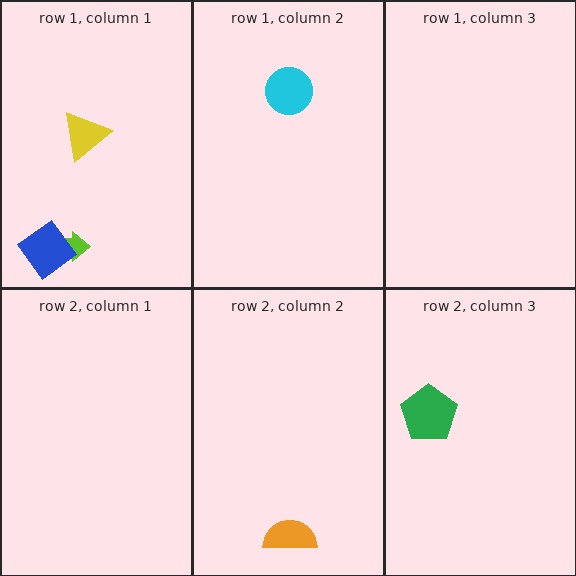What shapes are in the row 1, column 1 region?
The yellow triangle, the lime arrow, the blue diamond.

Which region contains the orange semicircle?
The row 2, column 2 region.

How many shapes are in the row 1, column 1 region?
3.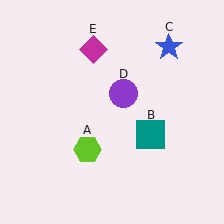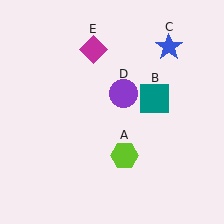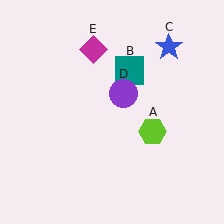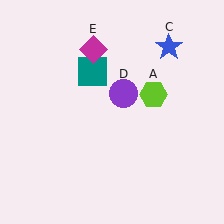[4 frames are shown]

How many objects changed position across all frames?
2 objects changed position: lime hexagon (object A), teal square (object B).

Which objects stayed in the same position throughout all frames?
Blue star (object C) and purple circle (object D) and magenta diamond (object E) remained stationary.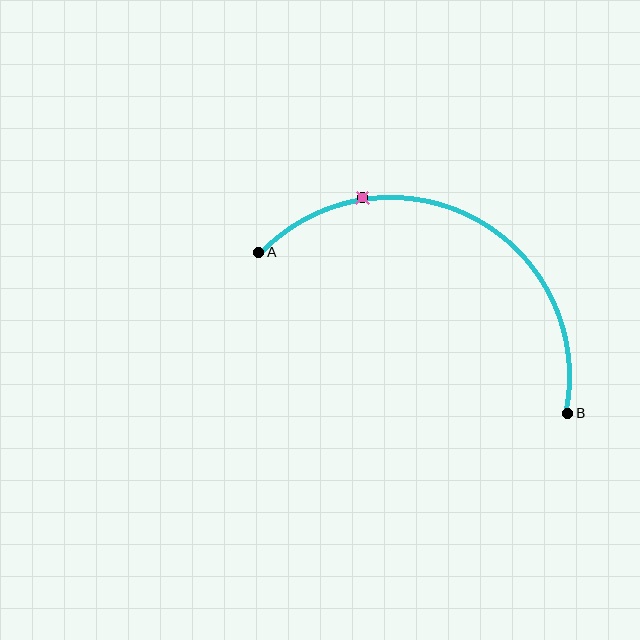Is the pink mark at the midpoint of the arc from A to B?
No. The pink mark lies on the arc but is closer to endpoint A. The arc midpoint would be at the point on the curve equidistant along the arc from both A and B.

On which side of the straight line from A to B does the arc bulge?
The arc bulges above the straight line connecting A and B.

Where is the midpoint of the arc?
The arc midpoint is the point on the curve farthest from the straight line joining A and B. It sits above that line.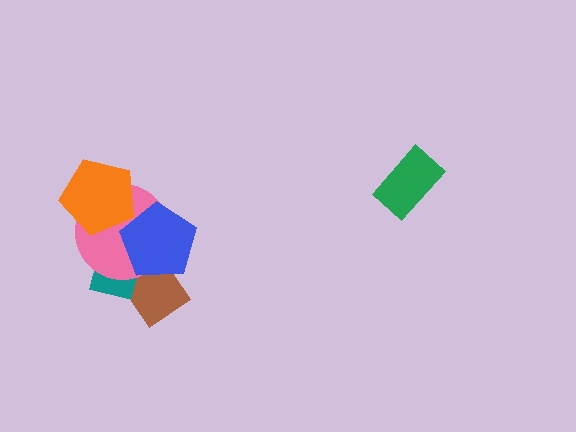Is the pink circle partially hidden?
Yes, it is partially covered by another shape.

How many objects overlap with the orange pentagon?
1 object overlaps with the orange pentagon.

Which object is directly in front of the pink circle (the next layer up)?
The blue pentagon is directly in front of the pink circle.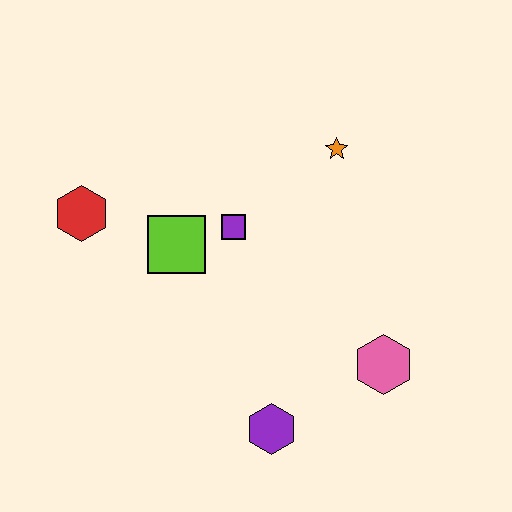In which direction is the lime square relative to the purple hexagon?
The lime square is above the purple hexagon.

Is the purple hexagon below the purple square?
Yes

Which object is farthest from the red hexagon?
The pink hexagon is farthest from the red hexagon.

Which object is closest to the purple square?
The lime square is closest to the purple square.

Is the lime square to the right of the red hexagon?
Yes